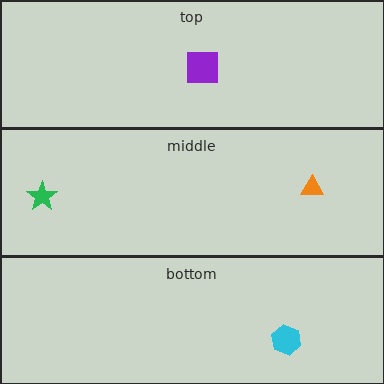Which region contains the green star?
The middle region.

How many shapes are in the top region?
1.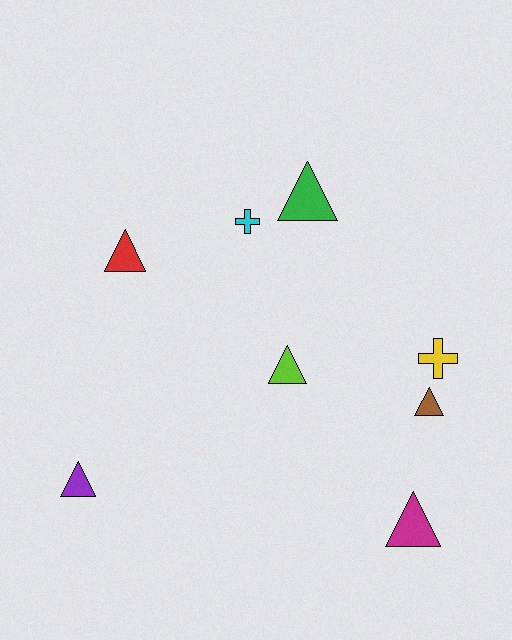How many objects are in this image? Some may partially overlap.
There are 8 objects.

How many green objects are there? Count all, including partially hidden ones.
There is 1 green object.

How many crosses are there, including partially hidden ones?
There are 2 crosses.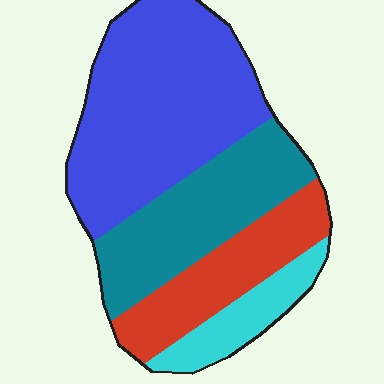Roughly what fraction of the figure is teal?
Teal covers roughly 25% of the figure.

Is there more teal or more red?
Teal.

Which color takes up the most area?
Blue, at roughly 45%.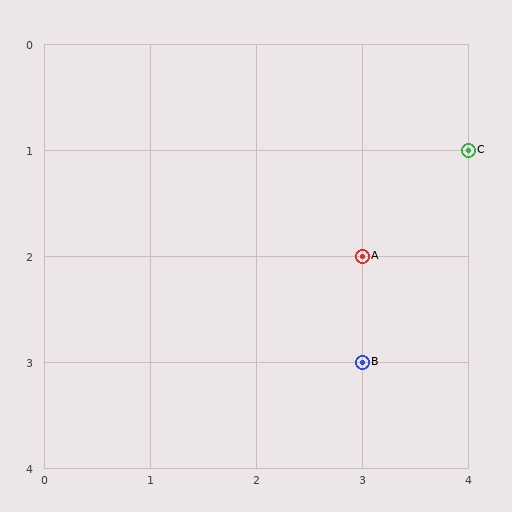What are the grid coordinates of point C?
Point C is at grid coordinates (4, 1).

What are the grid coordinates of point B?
Point B is at grid coordinates (3, 3).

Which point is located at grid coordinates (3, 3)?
Point B is at (3, 3).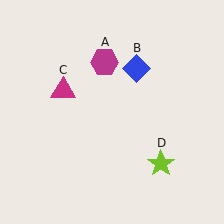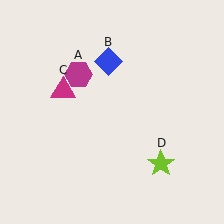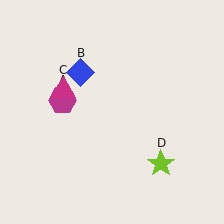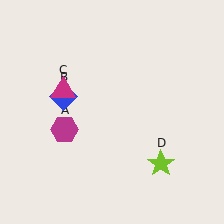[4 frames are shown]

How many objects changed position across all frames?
2 objects changed position: magenta hexagon (object A), blue diamond (object B).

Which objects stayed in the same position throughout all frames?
Magenta triangle (object C) and lime star (object D) remained stationary.